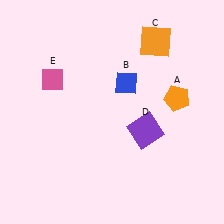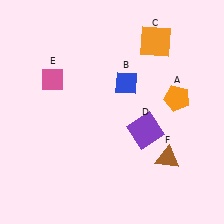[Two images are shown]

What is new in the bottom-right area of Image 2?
A brown triangle (F) was added in the bottom-right area of Image 2.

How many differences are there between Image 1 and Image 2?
There is 1 difference between the two images.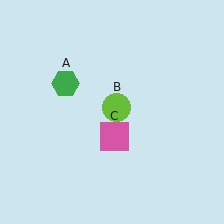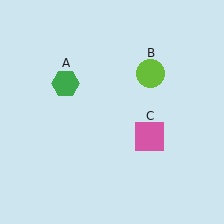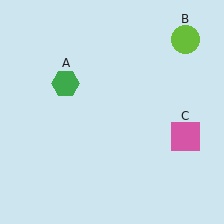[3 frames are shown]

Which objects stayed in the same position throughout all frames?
Green hexagon (object A) remained stationary.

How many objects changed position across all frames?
2 objects changed position: lime circle (object B), pink square (object C).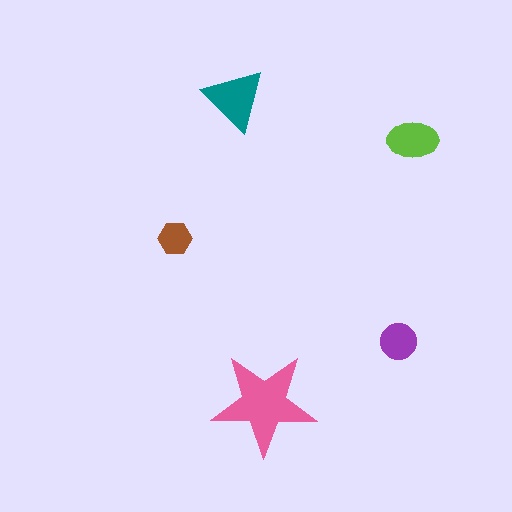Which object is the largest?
The pink star.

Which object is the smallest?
The brown hexagon.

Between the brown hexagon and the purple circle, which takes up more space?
The purple circle.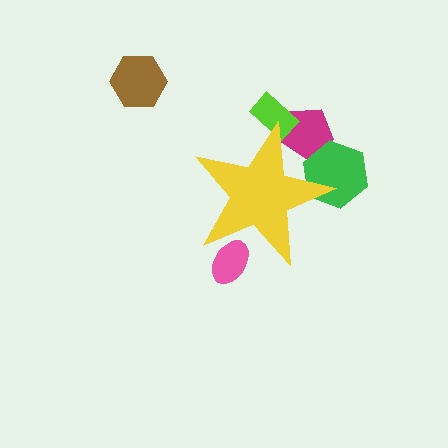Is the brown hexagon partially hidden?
No, the brown hexagon is fully visible.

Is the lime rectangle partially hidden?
Yes, the lime rectangle is partially hidden behind the yellow star.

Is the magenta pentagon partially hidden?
Yes, the magenta pentagon is partially hidden behind the yellow star.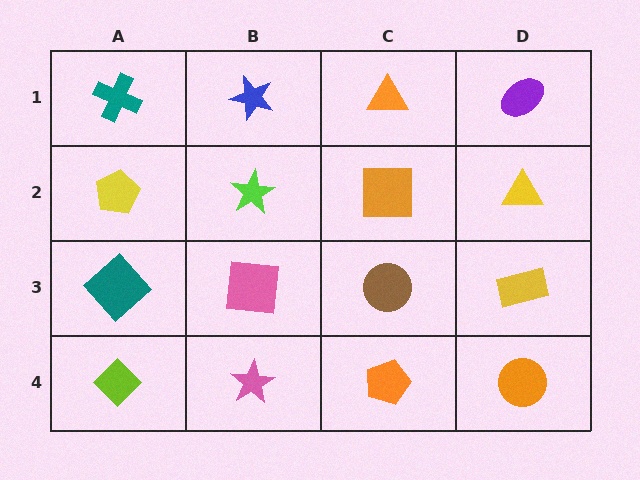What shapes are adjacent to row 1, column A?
A yellow pentagon (row 2, column A), a blue star (row 1, column B).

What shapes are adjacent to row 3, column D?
A yellow triangle (row 2, column D), an orange circle (row 4, column D), a brown circle (row 3, column C).